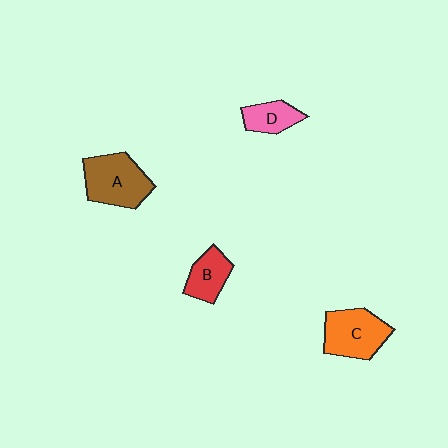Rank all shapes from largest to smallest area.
From largest to smallest: A (brown), C (orange), B (red), D (pink).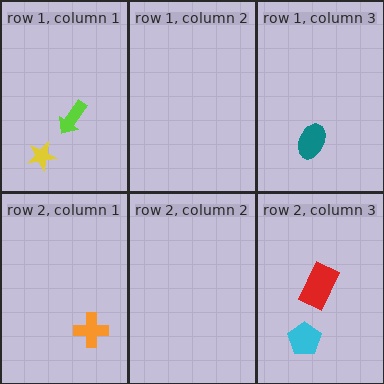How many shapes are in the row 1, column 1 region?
2.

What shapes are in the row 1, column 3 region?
The teal ellipse.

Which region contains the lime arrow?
The row 1, column 1 region.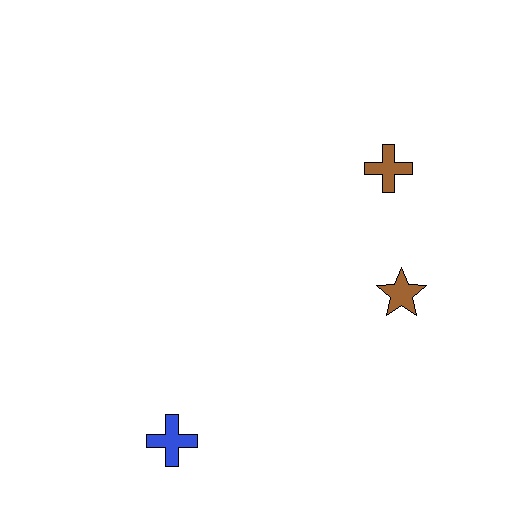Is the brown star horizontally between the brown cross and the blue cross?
No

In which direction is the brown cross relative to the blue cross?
The brown cross is above the blue cross.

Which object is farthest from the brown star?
The blue cross is farthest from the brown star.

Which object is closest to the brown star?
The brown cross is closest to the brown star.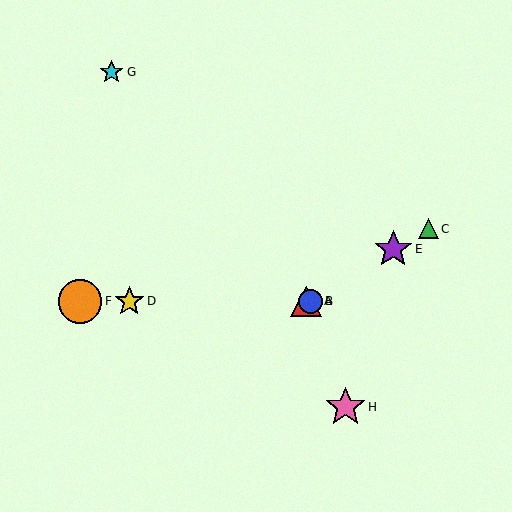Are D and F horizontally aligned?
Yes, both are at y≈301.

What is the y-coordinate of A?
Object A is at y≈301.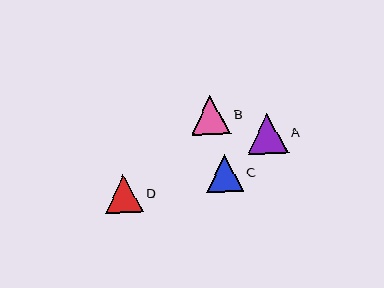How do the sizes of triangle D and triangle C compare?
Triangle D and triangle C are approximately the same size.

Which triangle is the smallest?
Triangle C is the smallest with a size of approximately 37 pixels.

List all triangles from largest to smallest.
From largest to smallest: A, B, D, C.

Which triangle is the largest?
Triangle A is the largest with a size of approximately 41 pixels.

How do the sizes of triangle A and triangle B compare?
Triangle A and triangle B are approximately the same size.